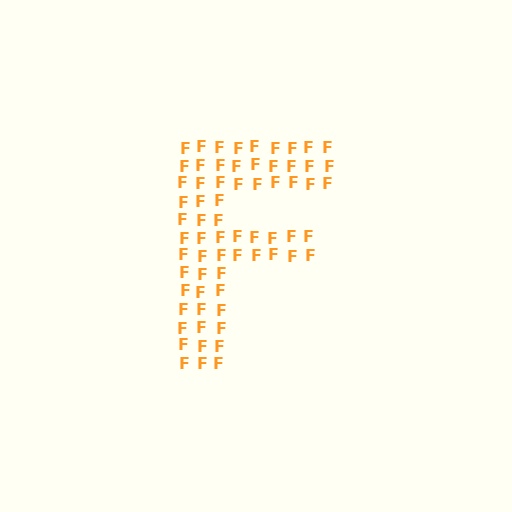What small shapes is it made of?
It is made of small letter F's.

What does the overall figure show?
The overall figure shows the letter F.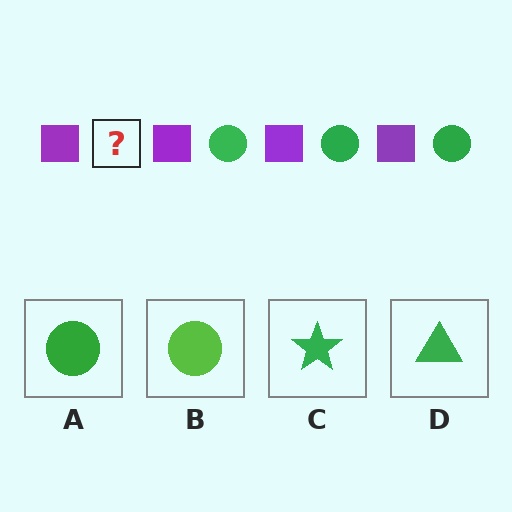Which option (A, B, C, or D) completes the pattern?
A.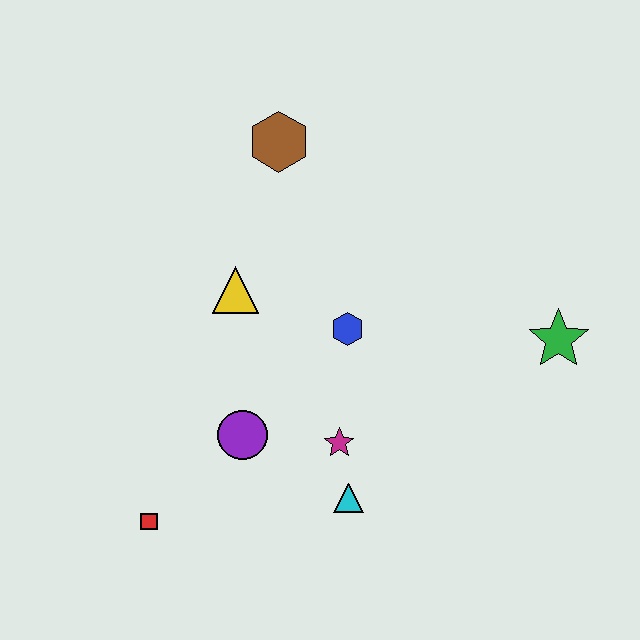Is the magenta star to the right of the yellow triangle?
Yes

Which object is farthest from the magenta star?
The brown hexagon is farthest from the magenta star.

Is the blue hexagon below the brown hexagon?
Yes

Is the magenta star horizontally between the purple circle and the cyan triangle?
Yes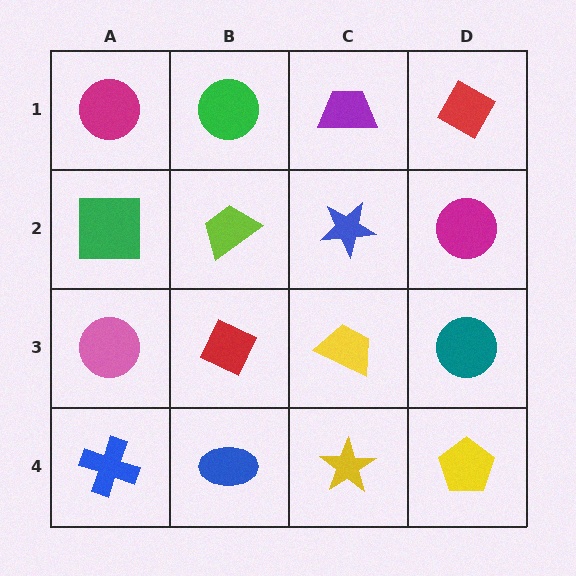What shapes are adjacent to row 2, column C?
A purple trapezoid (row 1, column C), a yellow trapezoid (row 3, column C), a lime trapezoid (row 2, column B), a magenta circle (row 2, column D).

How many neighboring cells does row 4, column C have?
3.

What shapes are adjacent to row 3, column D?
A magenta circle (row 2, column D), a yellow pentagon (row 4, column D), a yellow trapezoid (row 3, column C).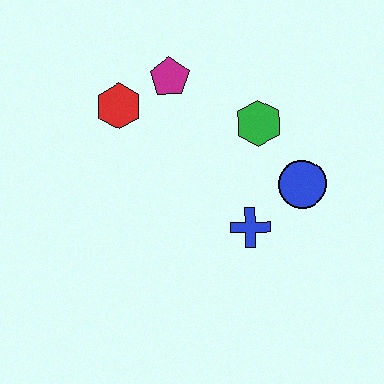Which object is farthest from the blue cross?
The red hexagon is farthest from the blue cross.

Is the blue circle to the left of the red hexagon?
No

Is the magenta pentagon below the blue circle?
No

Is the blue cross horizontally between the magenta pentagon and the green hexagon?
Yes